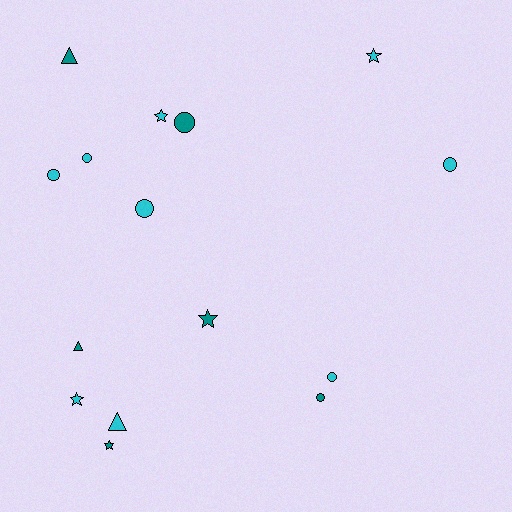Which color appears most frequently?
Cyan, with 9 objects.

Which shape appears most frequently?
Circle, with 7 objects.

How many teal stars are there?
There are 2 teal stars.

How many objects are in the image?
There are 15 objects.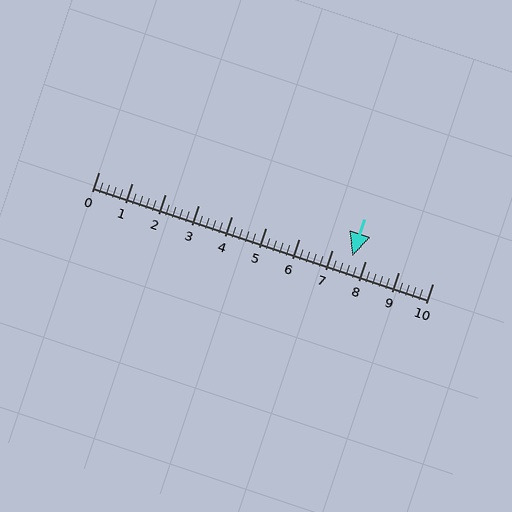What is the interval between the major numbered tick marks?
The major tick marks are spaced 1 units apart.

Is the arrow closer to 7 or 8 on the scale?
The arrow is closer to 8.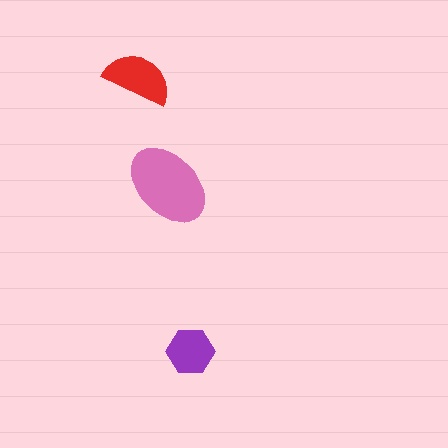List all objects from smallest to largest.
The purple hexagon, the red semicircle, the pink ellipse.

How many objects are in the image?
There are 3 objects in the image.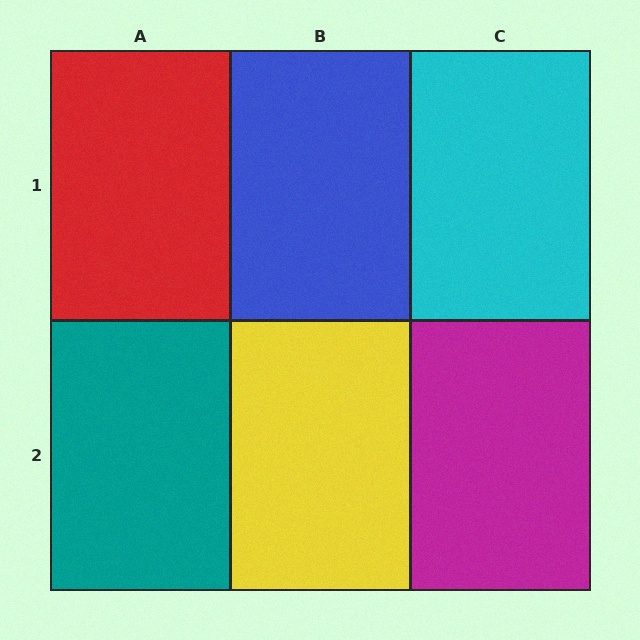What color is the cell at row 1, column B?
Blue.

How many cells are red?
1 cell is red.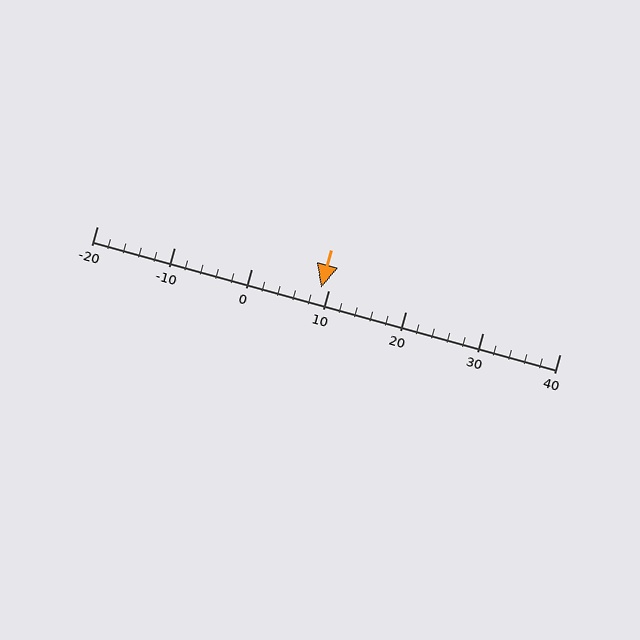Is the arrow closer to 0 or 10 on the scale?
The arrow is closer to 10.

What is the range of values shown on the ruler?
The ruler shows values from -20 to 40.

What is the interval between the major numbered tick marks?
The major tick marks are spaced 10 units apart.